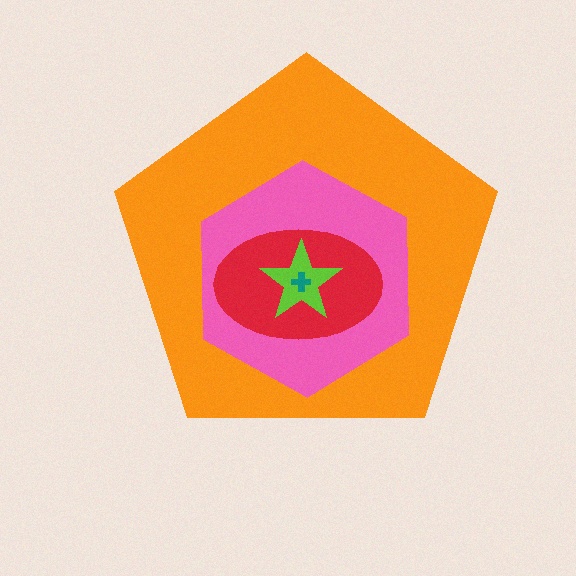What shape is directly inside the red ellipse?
The lime star.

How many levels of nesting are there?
5.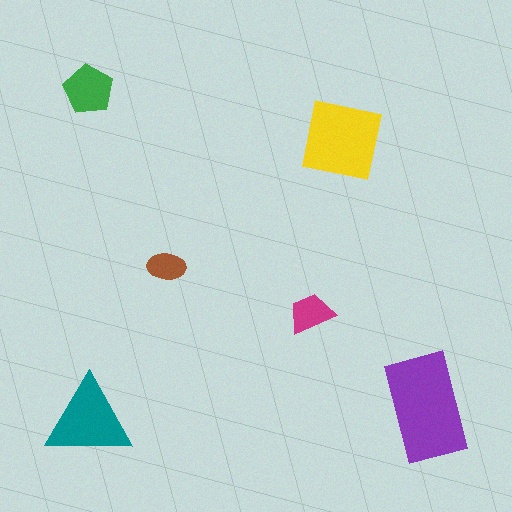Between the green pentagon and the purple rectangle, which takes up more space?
The purple rectangle.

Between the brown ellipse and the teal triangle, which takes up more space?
The teal triangle.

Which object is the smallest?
The brown ellipse.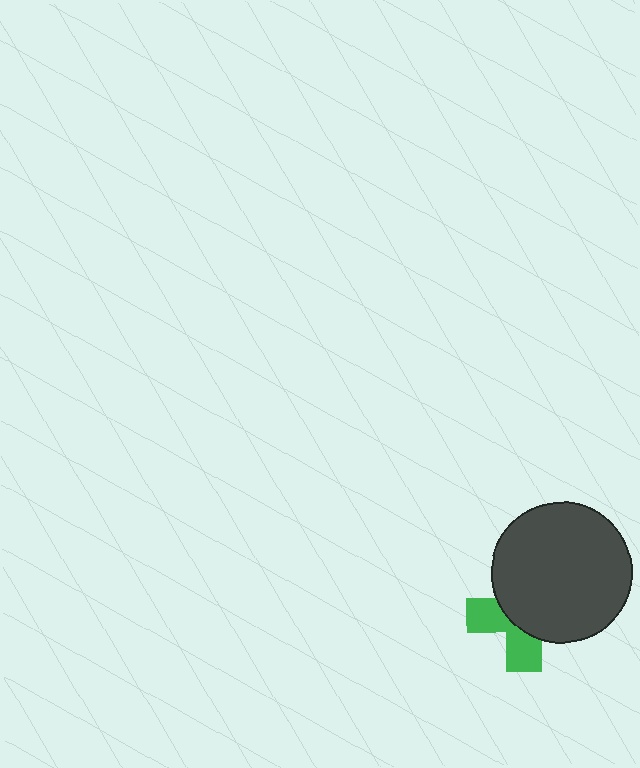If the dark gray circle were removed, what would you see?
You would see the complete green cross.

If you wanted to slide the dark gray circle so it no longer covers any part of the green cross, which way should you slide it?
Slide it toward the upper-right — that is the most direct way to separate the two shapes.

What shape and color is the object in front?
The object in front is a dark gray circle.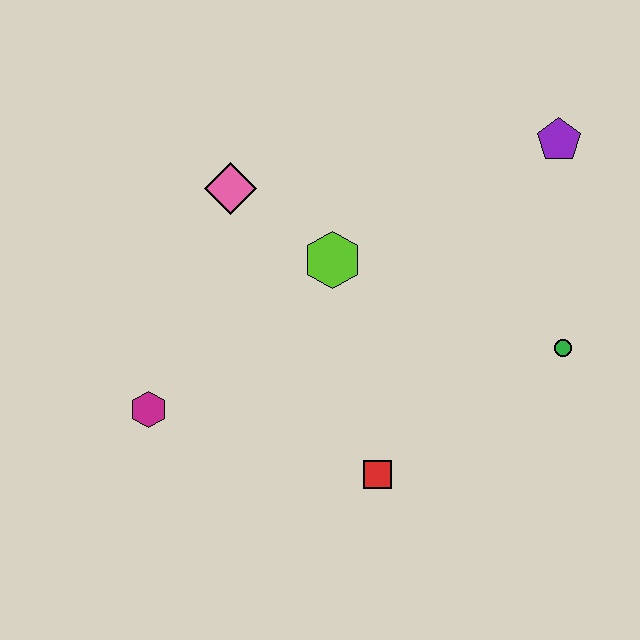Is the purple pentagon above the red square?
Yes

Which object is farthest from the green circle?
The magenta hexagon is farthest from the green circle.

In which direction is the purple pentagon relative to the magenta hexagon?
The purple pentagon is to the right of the magenta hexagon.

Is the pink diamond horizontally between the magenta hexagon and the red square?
Yes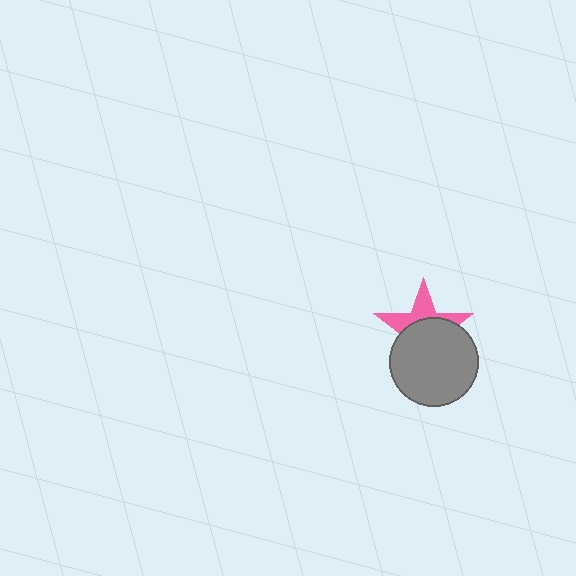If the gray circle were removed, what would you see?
You would see the complete pink star.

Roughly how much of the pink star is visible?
A small part of it is visible (roughly 39%).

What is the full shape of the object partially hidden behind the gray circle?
The partially hidden object is a pink star.